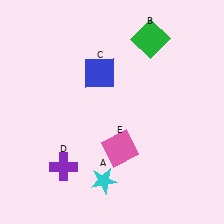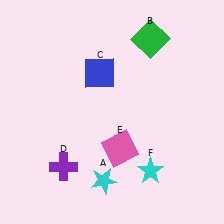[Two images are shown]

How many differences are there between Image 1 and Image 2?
There is 1 difference between the two images.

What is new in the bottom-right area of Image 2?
A cyan star (F) was added in the bottom-right area of Image 2.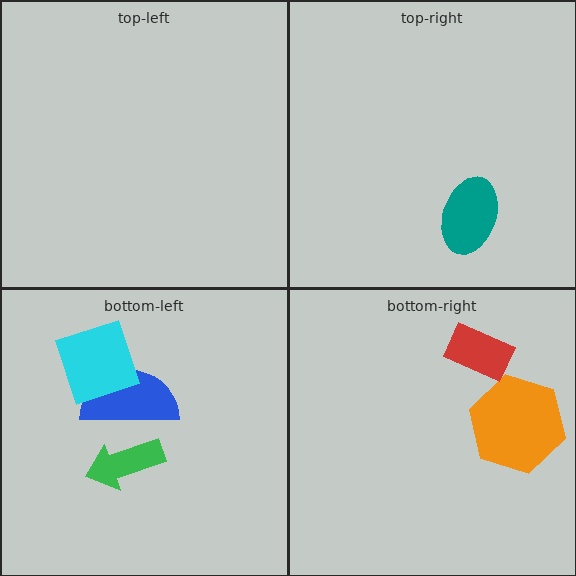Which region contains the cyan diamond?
The bottom-left region.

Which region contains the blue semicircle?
The bottom-left region.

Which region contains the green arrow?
The bottom-left region.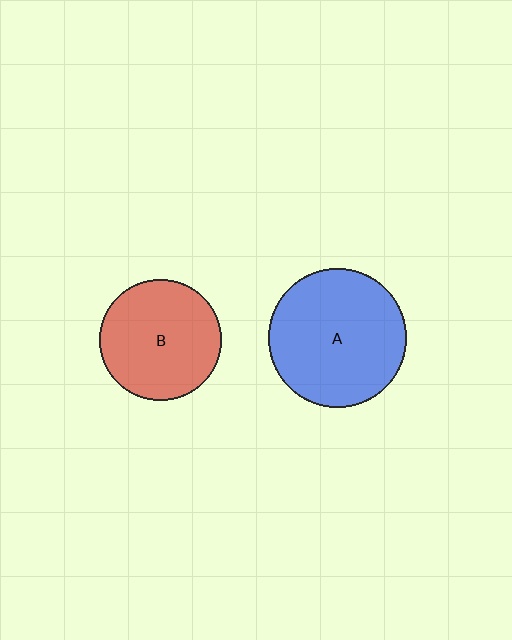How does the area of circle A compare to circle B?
Approximately 1.3 times.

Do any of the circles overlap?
No, none of the circles overlap.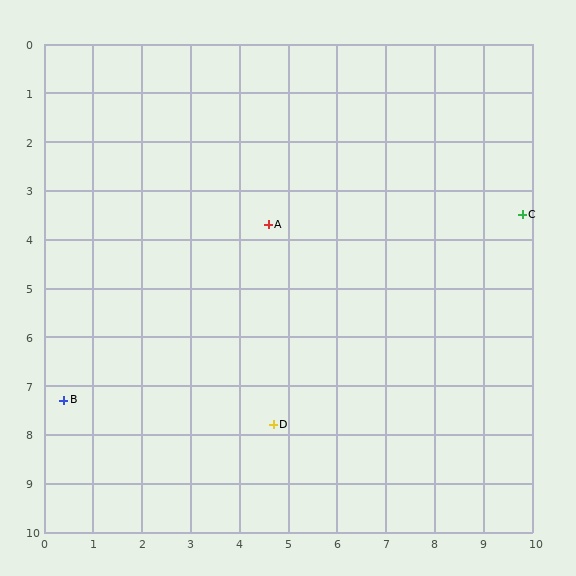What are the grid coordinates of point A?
Point A is at approximately (4.6, 3.7).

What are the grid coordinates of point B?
Point B is at approximately (0.4, 7.3).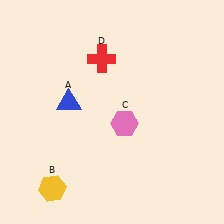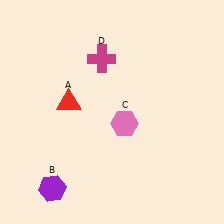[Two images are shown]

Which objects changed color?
A changed from blue to red. B changed from yellow to purple. D changed from red to magenta.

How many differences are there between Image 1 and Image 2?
There are 3 differences between the two images.